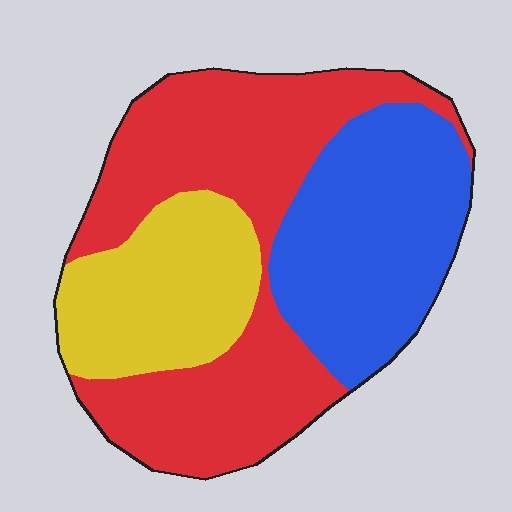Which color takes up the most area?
Red, at roughly 45%.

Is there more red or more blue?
Red.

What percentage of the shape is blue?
Blue takes up between a quarter and a half of the shape.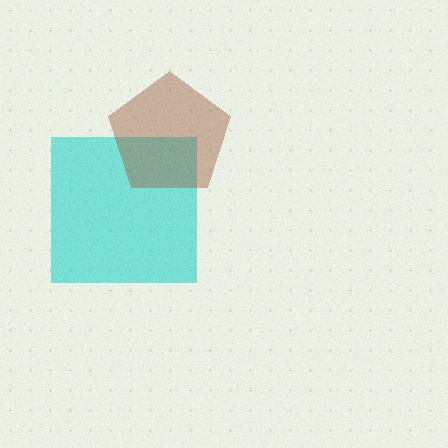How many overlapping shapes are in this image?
There are 2 overlapping shapes in the image.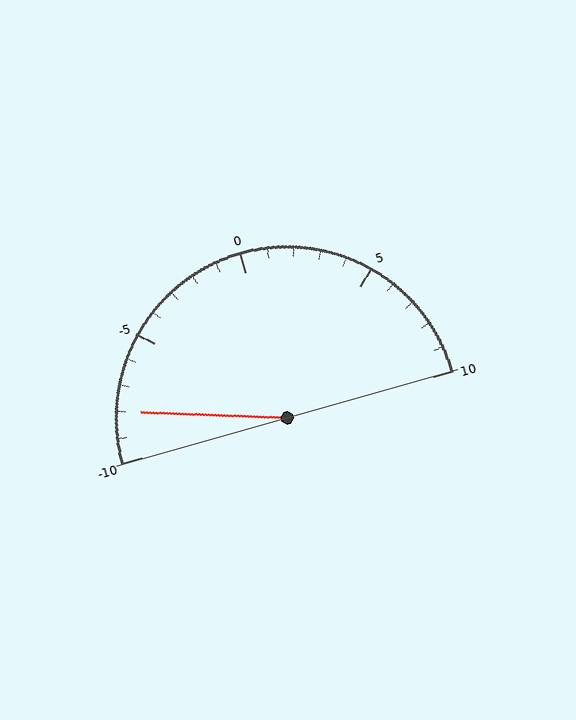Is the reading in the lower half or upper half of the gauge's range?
The reading is in the lower half of the range (-10 to 10).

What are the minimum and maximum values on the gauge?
The gauge ranges from -10 to 10.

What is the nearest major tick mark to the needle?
The nearest major tick mark is -10.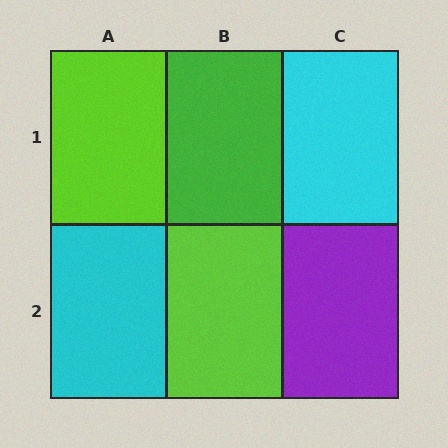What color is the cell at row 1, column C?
Cyan.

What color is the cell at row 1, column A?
Lime.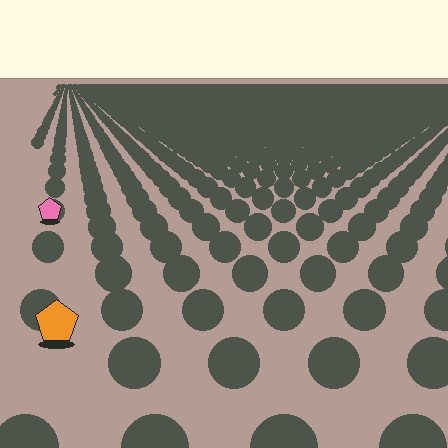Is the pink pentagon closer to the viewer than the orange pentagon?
No. The orange pentagon is closer — you can tell from the texture gradient: the ground texture is coarser near it.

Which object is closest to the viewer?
The orange pentagon is closest. The texture marks near it are larger and more spread out.